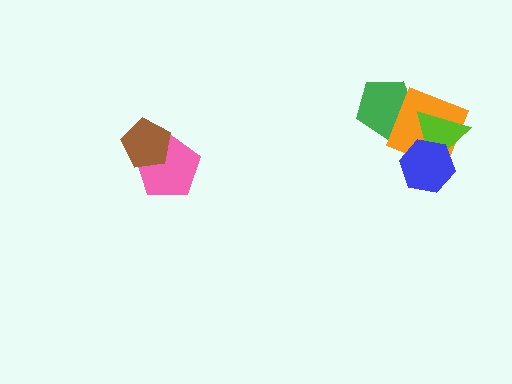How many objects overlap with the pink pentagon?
1 object overlaps with the pink pentagon.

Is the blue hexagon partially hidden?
No, no other shape covers it.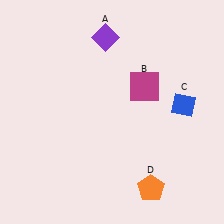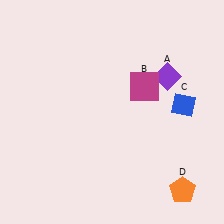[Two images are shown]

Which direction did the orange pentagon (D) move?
The orange pentagon (D) moved right.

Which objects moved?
The objects that moved are: the purple diamond (A), the orange pentagon (D).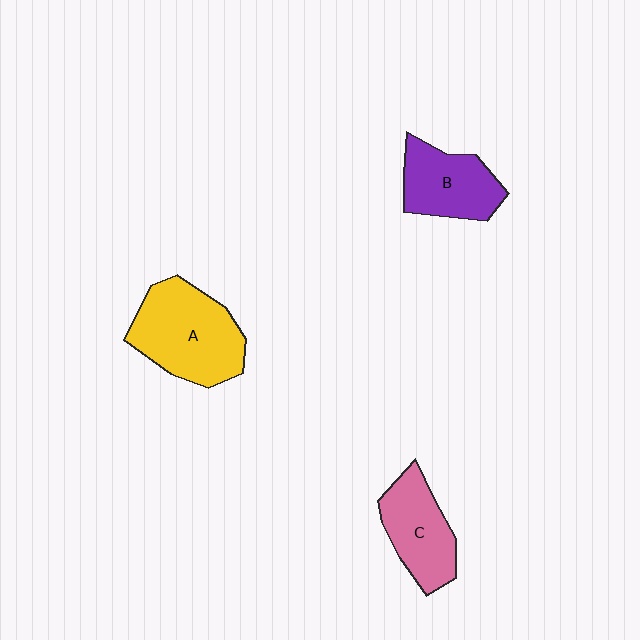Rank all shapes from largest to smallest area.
From largest to smallest: A (yellow), C (pink), B (purple).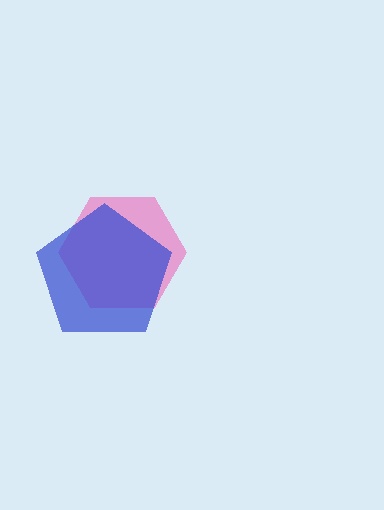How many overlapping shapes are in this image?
There are 2 overlapping shapes in the image.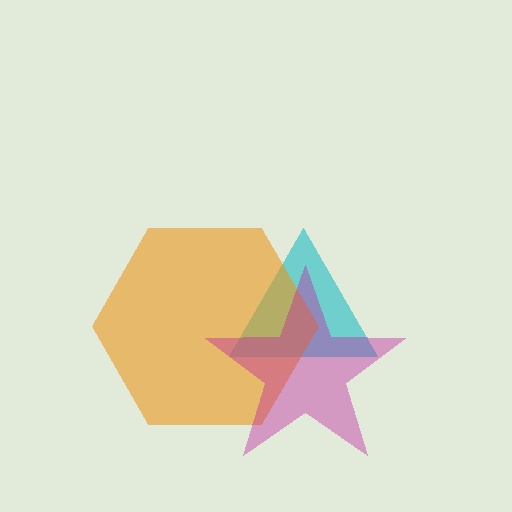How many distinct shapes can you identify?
There are 3 distinct shapes: a cyan triangle, an orange hexagon, a magenta star.